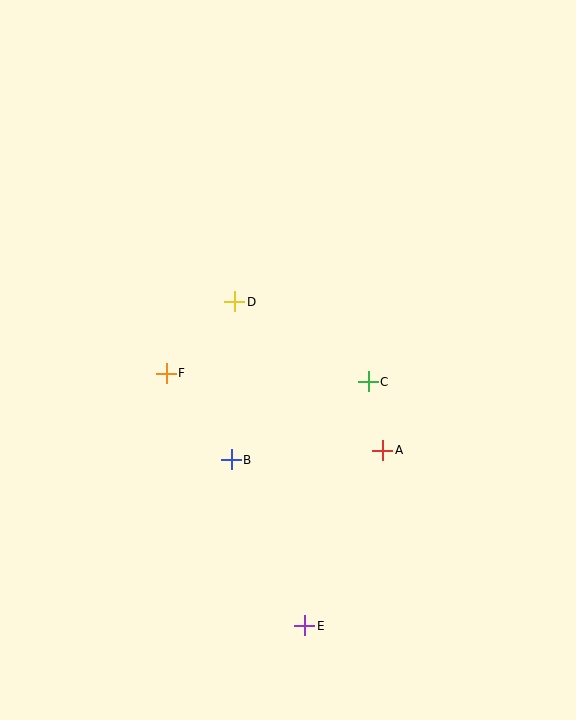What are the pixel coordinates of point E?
Point E is at (305, 626).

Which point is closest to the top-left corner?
Point D is closest to the top-left corner.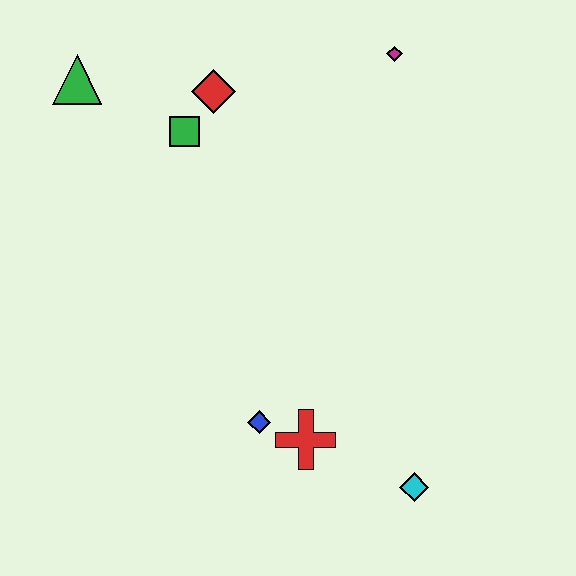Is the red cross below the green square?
Yes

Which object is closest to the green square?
The red diamond is closest to the green square.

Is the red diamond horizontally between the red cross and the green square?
Yes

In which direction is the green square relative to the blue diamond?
The green square is above the blue diamond.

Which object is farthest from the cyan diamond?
The green triangle is farthest from the cyan diamond.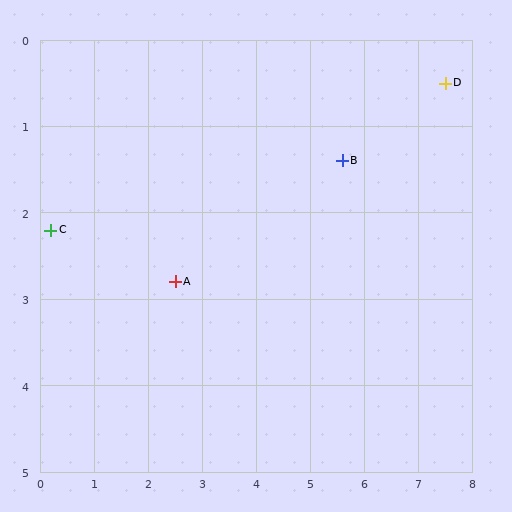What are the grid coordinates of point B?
Point B is at approximately (5.6, 1.4).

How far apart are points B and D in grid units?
Points B and D are about 2.1 grid units apart.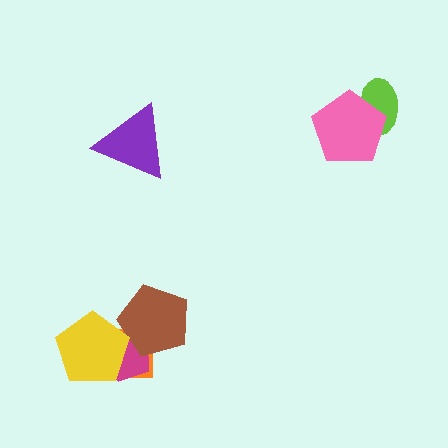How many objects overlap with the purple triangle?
0 objects overlap with the purple triangle.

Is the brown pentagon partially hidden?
Yes, it is partially covered by another shape.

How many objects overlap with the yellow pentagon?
3 objects overlap with the yellow pentagon.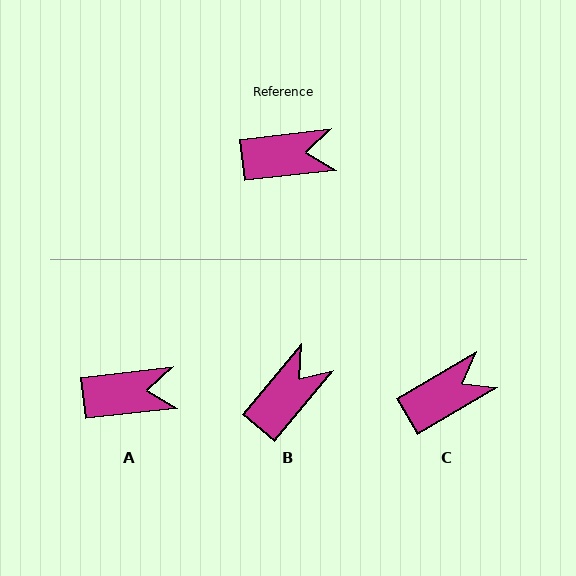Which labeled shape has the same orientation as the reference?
A.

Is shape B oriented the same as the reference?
No, it is off by about 44 degrees.